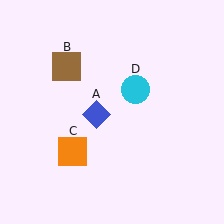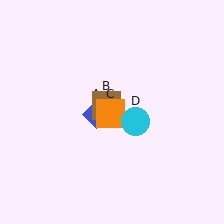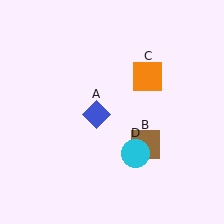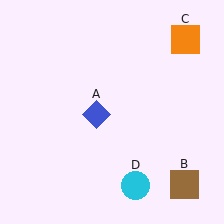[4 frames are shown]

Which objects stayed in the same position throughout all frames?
Blue diamond (object A) remained stationary.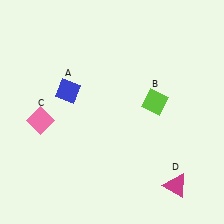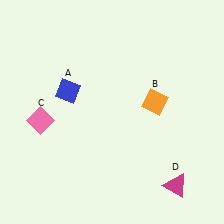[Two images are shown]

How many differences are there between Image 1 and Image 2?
There is 1 difference between the two images.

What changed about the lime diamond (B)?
In Image 1, B is lime. In Image 2, it changed to orange.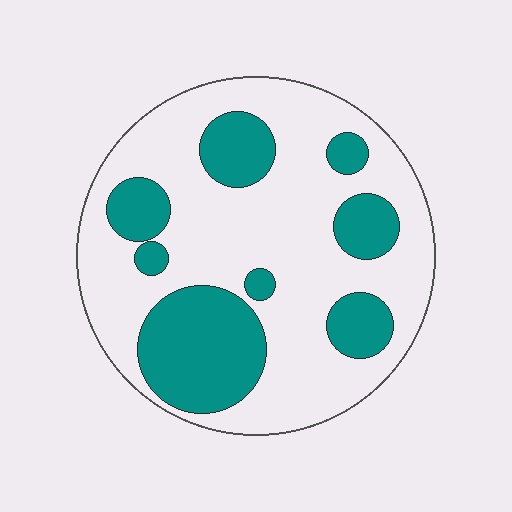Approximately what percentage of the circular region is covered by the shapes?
Approximately 30%.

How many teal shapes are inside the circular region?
8.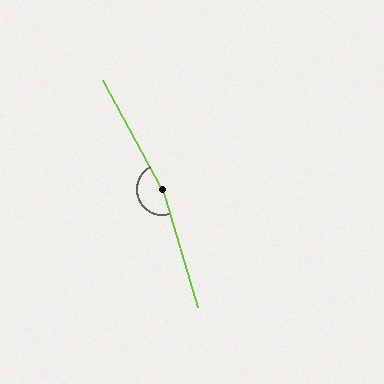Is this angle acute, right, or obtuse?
It is obtuse.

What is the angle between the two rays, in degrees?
Approximately 169 degrees.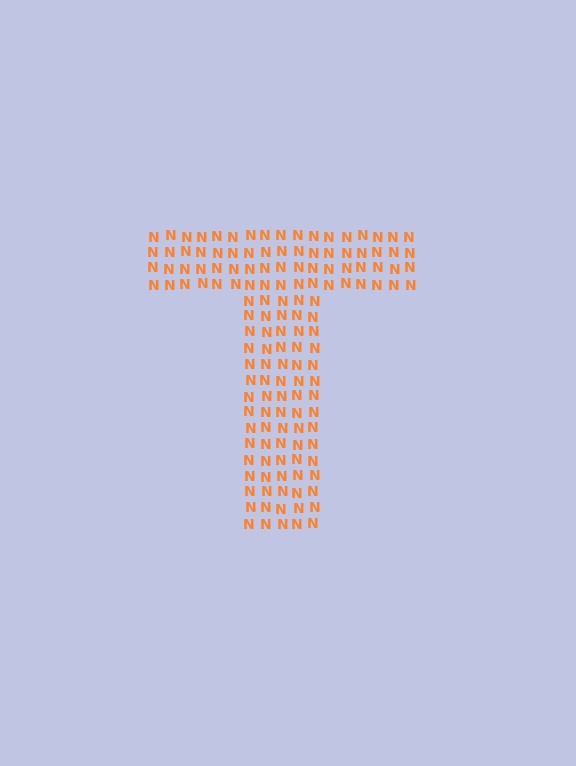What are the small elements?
The small elements are letter N's.